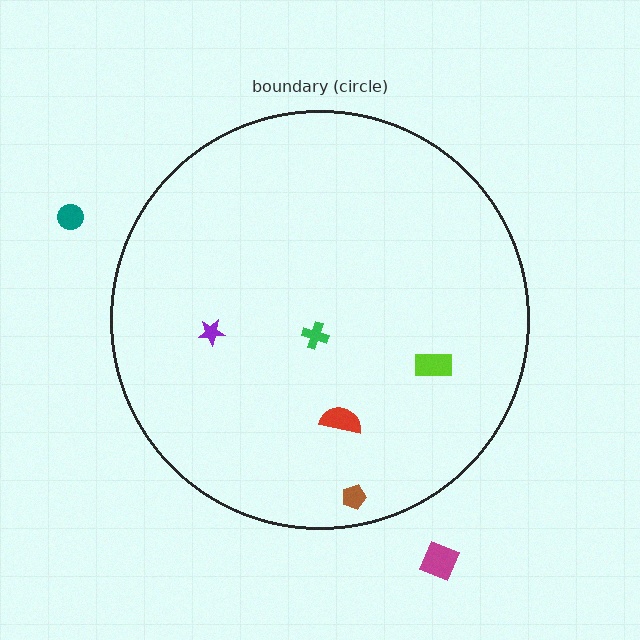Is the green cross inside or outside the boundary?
Inside.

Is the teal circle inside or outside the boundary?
Outside.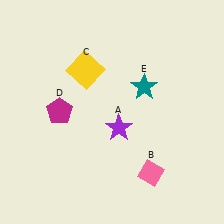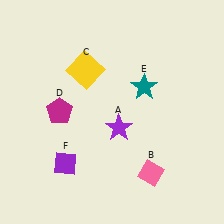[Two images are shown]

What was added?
A purple diamond (F) was added in Image 2.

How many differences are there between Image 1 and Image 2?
There is 1 difference between the two images.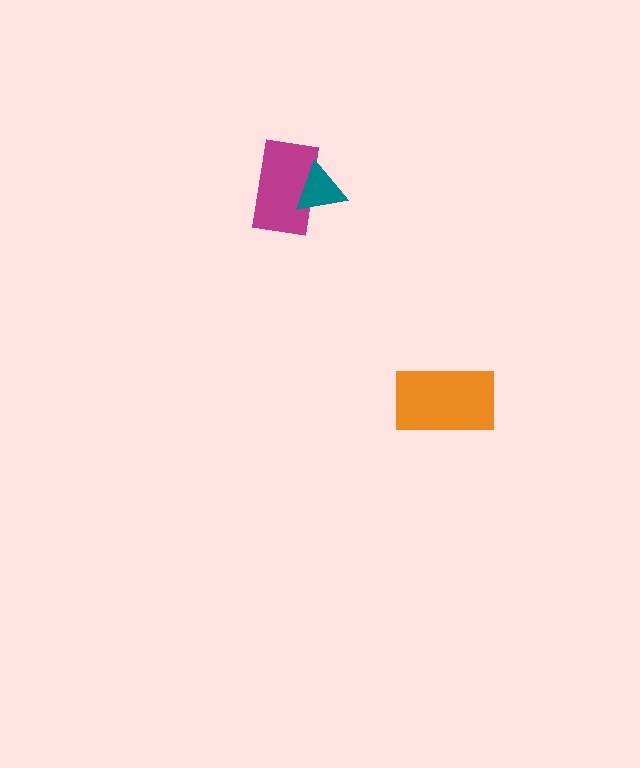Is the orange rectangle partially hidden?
No, no other shape covers it.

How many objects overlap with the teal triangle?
1 object overlaps with the teal triangle.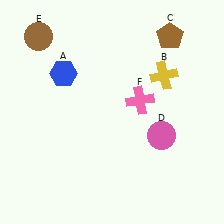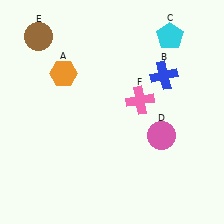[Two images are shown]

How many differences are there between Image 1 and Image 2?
There are 3 differences between the two images.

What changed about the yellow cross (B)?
In Image 1, B is yellow. In Image 2, it changed to blue.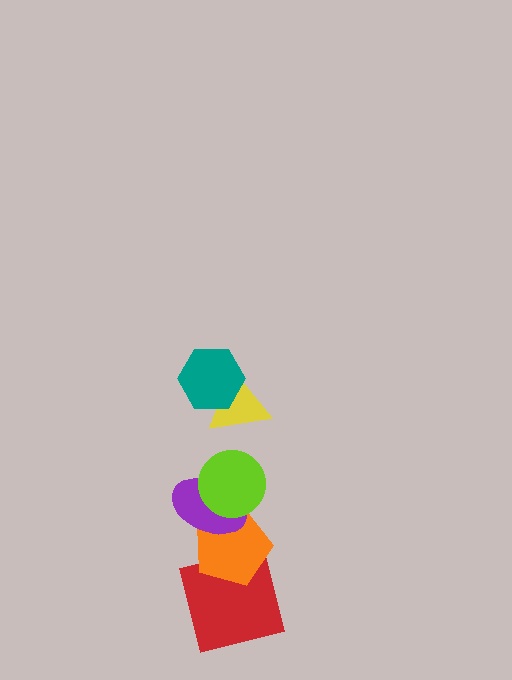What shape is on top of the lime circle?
The yellow triangle is on top of the lime circle.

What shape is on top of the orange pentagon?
The purple ellipse is on top of the orange pentagon.